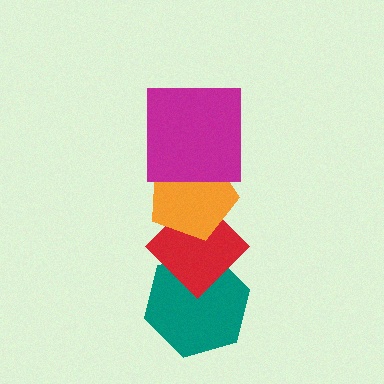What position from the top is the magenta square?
The magenta square is 1st from the top.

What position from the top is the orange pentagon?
The orange pentagon is 2nd from the top.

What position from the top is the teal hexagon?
The teal hexagon is 4th from the top.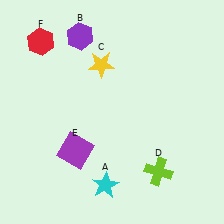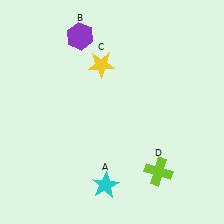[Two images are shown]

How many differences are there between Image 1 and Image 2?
There are 2 differences between the two images.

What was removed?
The purple square (E), the red hexagon (F) were removed in Image 2.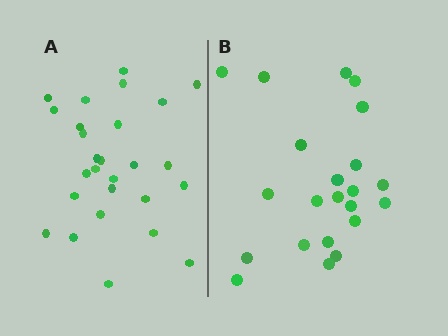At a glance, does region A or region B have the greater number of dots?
Region A (the left region) has more dots.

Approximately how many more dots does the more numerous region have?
Region A has about 5 more dots than region B.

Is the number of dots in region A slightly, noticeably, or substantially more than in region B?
Region A has only slightly more — the two regions are fairly close. The ratio is roughly 1.2 to 1.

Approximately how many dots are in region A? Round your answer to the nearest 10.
About 30 dots. (The exact count is 27, which rounds to 30.)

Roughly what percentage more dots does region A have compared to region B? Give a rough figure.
About 25% more.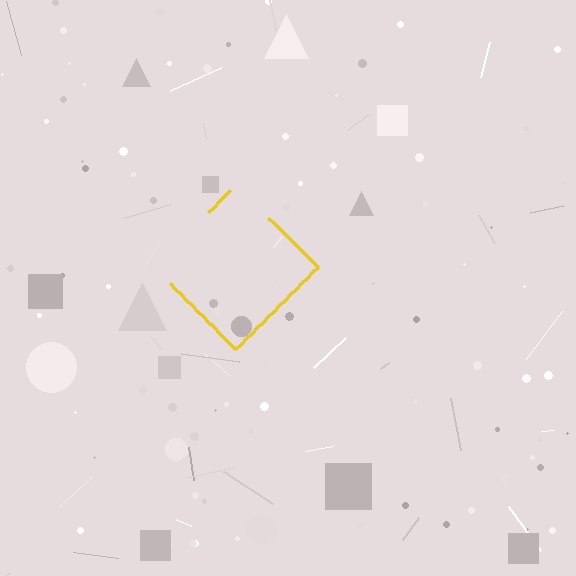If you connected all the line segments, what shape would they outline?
They would outline a diamond.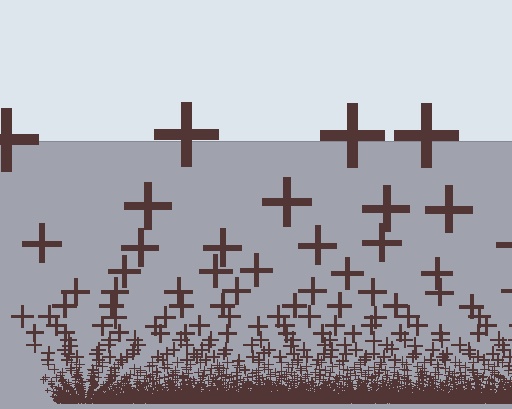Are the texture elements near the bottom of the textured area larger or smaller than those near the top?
Smaller. The gradient is inverted — elements near the bottom are smaller and denser.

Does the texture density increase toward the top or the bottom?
Density increases toward the bottom.